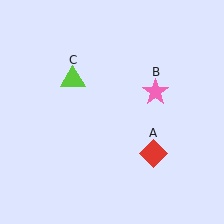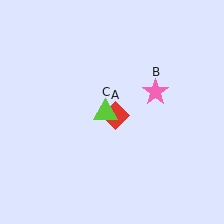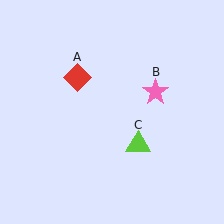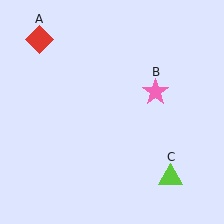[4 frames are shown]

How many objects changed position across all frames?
2 objects changed position: red diamond (object A), lime triangle (object C).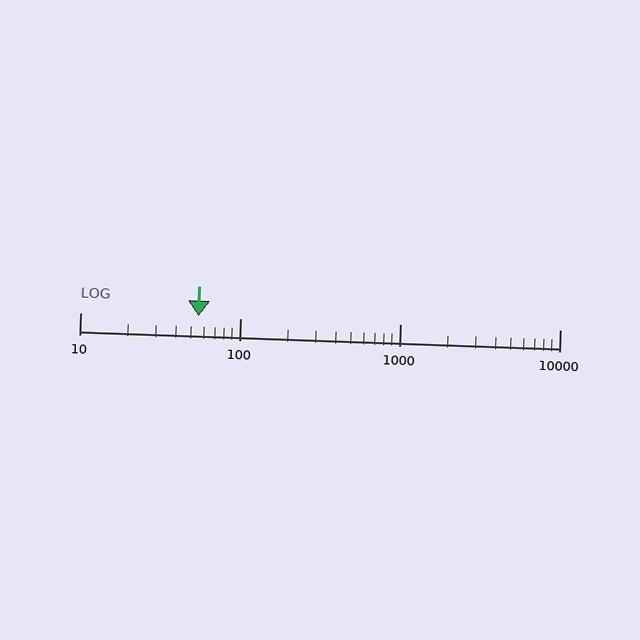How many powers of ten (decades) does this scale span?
The scale spans 3 decades, from 10 to 10000.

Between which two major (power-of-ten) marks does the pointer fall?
The pointer is between 10 and 100.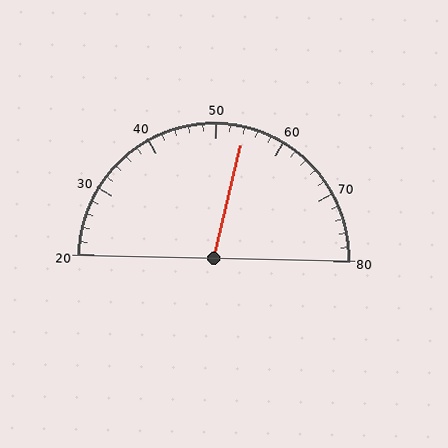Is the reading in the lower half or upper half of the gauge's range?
The reading is in the upper half of the range (20 to 80).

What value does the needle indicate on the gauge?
The needle indicates approximately 54.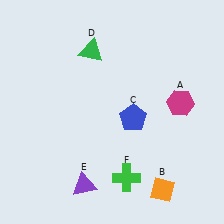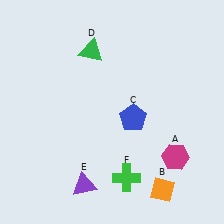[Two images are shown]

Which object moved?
The magenta hexagon (A) moved down.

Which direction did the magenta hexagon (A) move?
The magenta hexagon (A) moved down.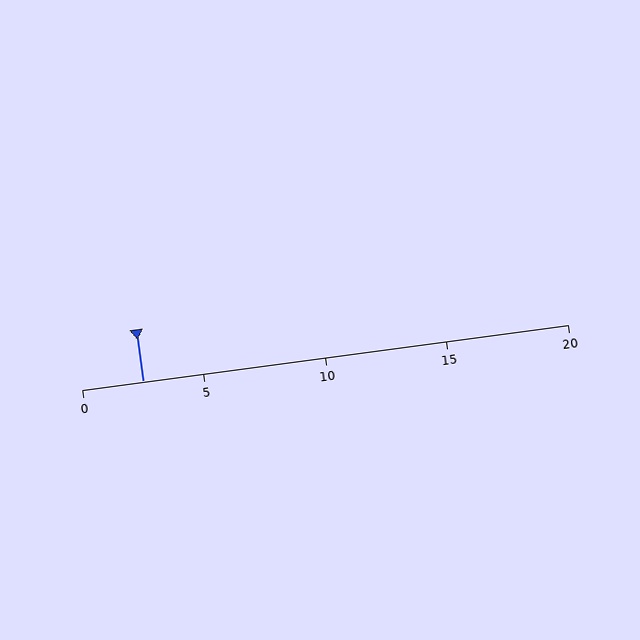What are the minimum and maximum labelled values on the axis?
The axis runs from 0 to 20.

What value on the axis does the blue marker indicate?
The marker indicates approximately 2.5.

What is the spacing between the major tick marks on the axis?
The major ticks are spaced 5 apart.